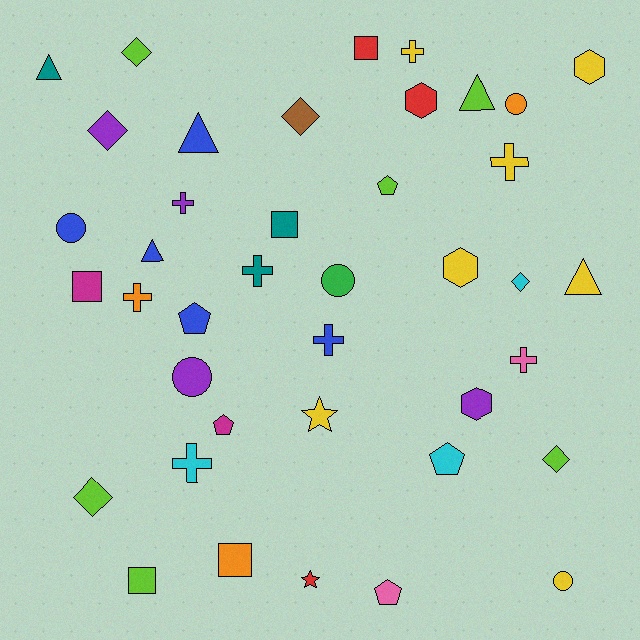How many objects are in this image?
There are 40 objects.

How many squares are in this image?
There are 5 squares.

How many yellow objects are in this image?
There are 7 yellow objects.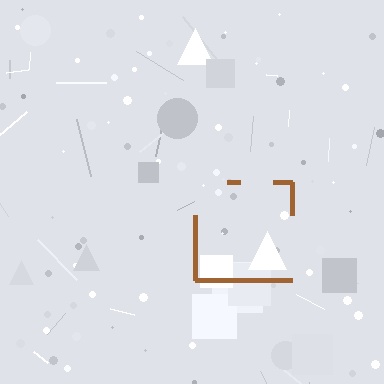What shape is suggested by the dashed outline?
The dashed outline suggests a square.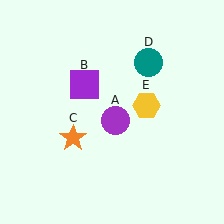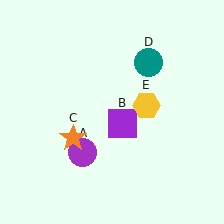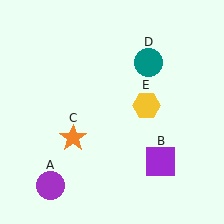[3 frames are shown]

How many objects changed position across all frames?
2 objects changed position: purple circle (object A), purple square (object B).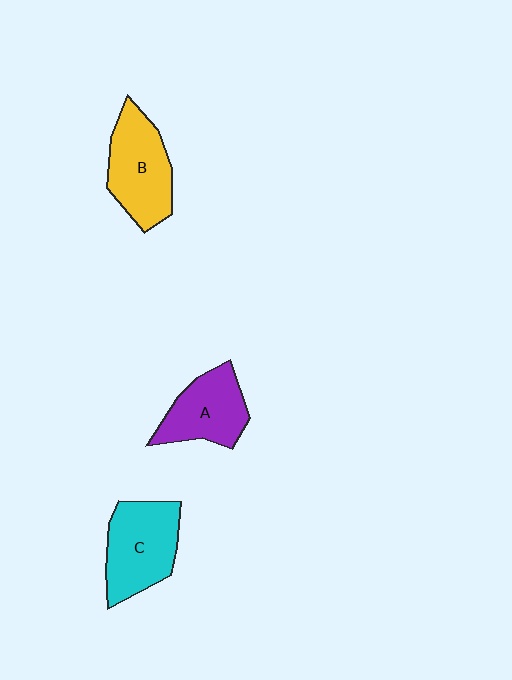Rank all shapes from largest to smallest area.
From largest to smallest: C (cyan), B (yellow), A (purple).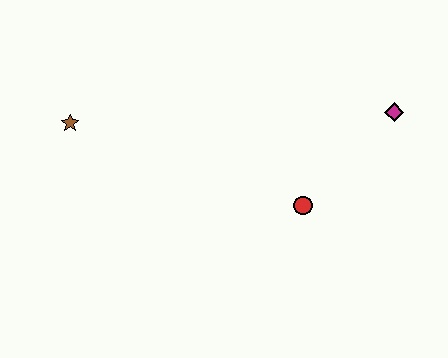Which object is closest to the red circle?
The magenta diamond is closest to the red circle.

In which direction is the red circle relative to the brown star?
The red circle is to the right of the brown star.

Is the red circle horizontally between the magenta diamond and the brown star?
Yes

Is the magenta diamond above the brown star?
Yes